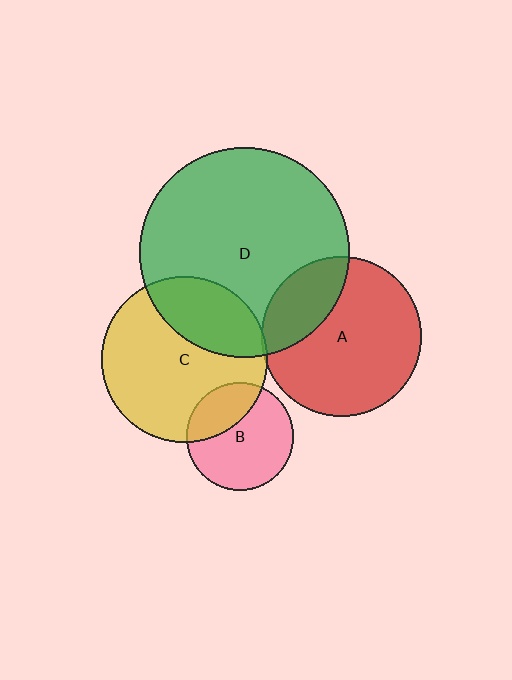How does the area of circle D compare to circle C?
Approximately 1.6 times.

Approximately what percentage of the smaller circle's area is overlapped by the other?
Approximately 30%.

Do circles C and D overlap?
Yes.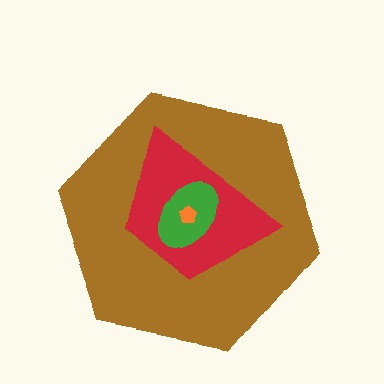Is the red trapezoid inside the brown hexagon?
Yes.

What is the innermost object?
The orange pentagon.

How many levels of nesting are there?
4.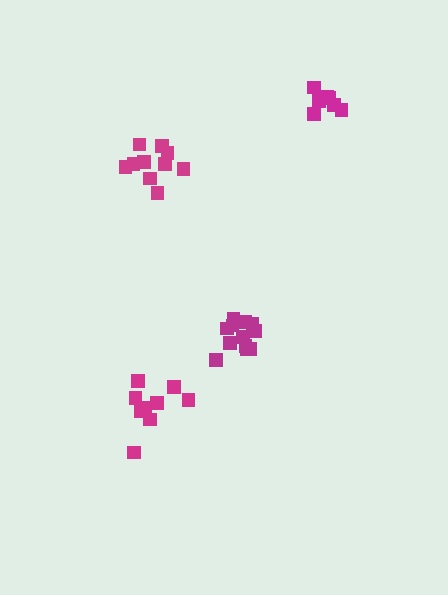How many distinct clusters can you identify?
There are 4 distinct clusters.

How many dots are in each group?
Group 1: 8 dots, Group 2: 9 dots, Group 3: 10 dots, Group 4: 12 dots (39 total).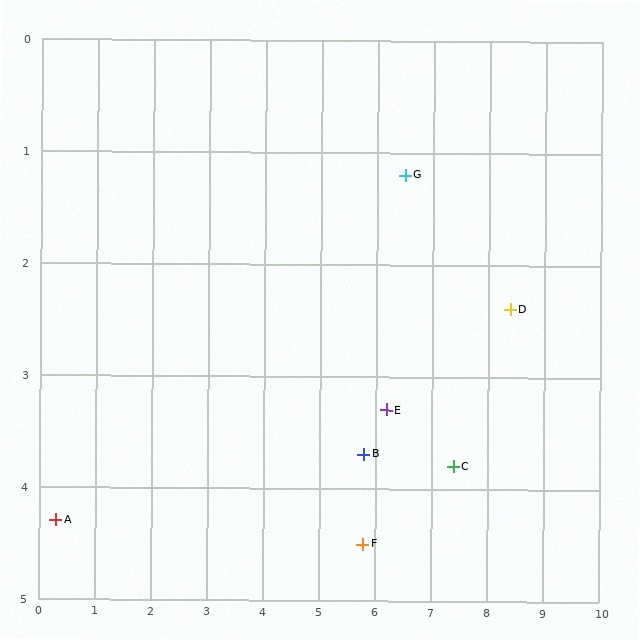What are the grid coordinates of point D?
Point D is at approximately (8.4, 2.4).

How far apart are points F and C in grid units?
Points F and C are about 1.7 grid units apart.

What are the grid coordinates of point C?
Point C is at approximately (7.4, 3.8).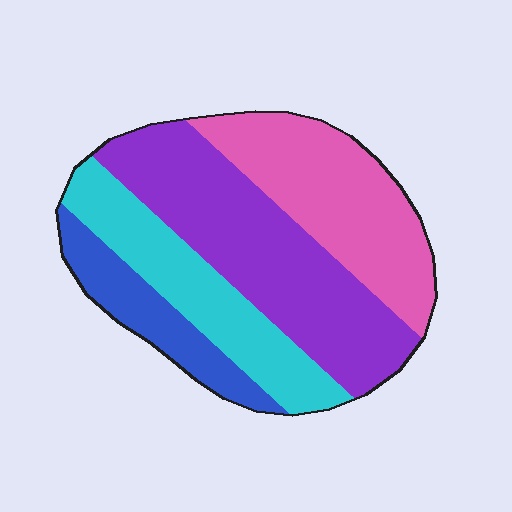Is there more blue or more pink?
Pink.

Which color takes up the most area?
Purple, at roughly 35%.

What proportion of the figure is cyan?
Cyan covers 22% of the figure.